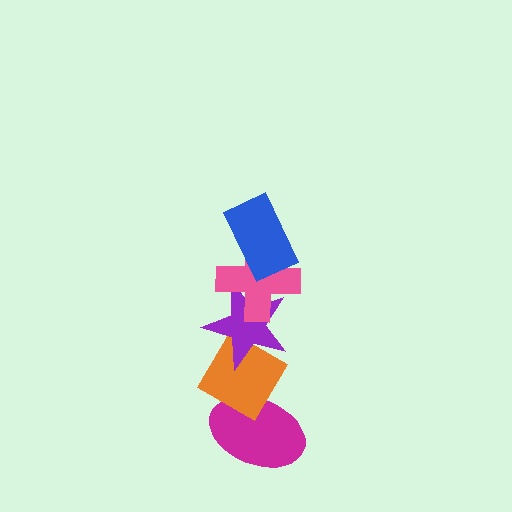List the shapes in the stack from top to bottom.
From top to bottom: the blue rectangle, the pink cross, the purple star, the orange diamond, the magenta ellipse.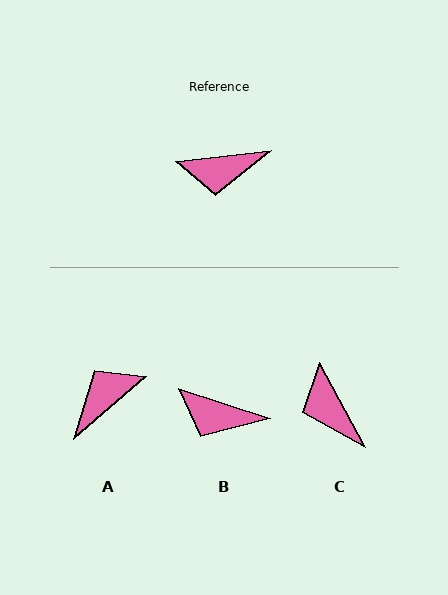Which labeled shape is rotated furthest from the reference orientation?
A, about 146 degrees away.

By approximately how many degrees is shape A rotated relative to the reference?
Approximately 146 degrees clockwise.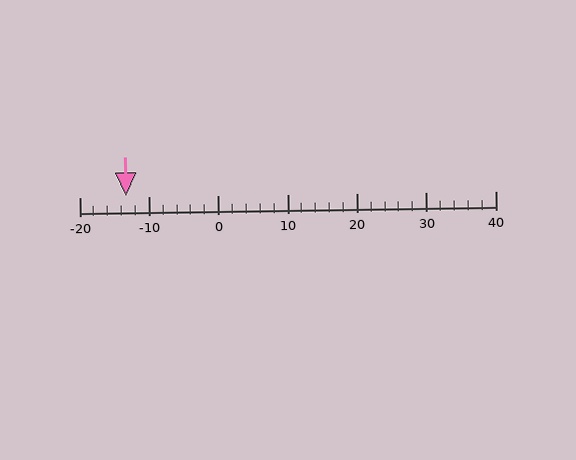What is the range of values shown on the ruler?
The ruler shows values from -20 to 40.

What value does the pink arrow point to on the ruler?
The pink arrow points to approximately -13.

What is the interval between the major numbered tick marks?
The major tick marks are spaced 10 units apart.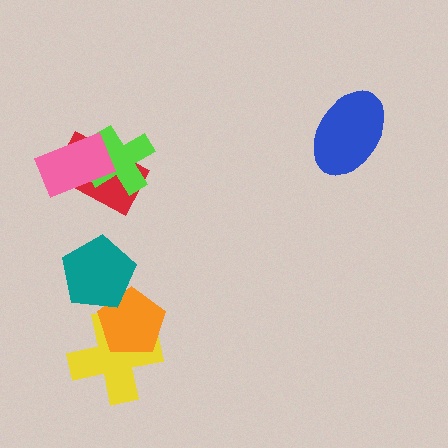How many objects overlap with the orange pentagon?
2 objects overlap with the orange pentagon.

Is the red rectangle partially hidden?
Yes, it is partially covered by another shape.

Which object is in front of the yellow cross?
The orange pentagon is in front of the yellow cross.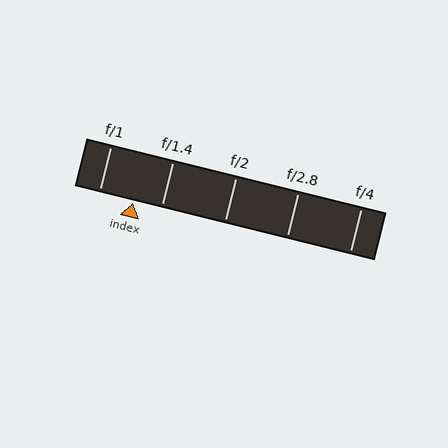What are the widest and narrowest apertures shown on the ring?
The widest aperture shown is f/1 and the narrowest is f/4.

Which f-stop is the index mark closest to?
The index mark is closest to f/1.4.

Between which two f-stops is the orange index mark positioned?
The index mark is between f/1 and f/1.4.